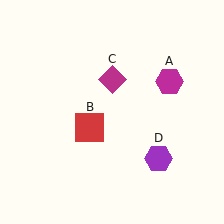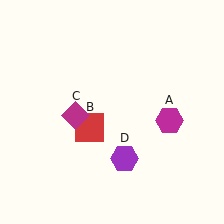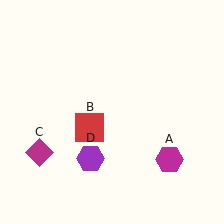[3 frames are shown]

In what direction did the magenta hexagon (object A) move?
The magenta hexagon (object A) moved down.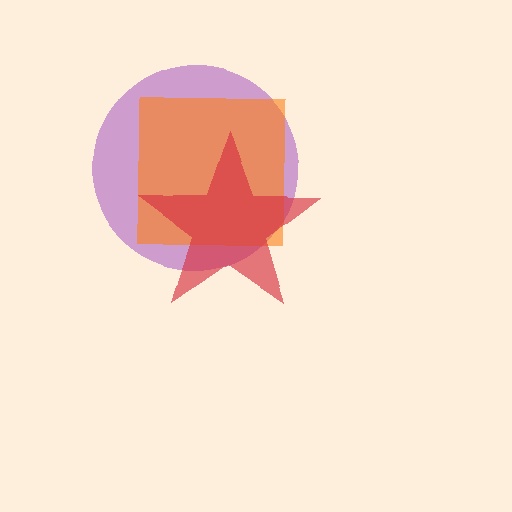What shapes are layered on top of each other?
The layered shapes are: a purple circle, an orange square, a red star.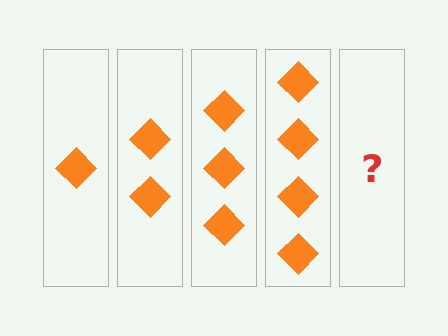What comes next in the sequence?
The next element should be 5 diamonds.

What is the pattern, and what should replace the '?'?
The pattern is that each step adds one more diamond. The '?' should be 5 diamonds.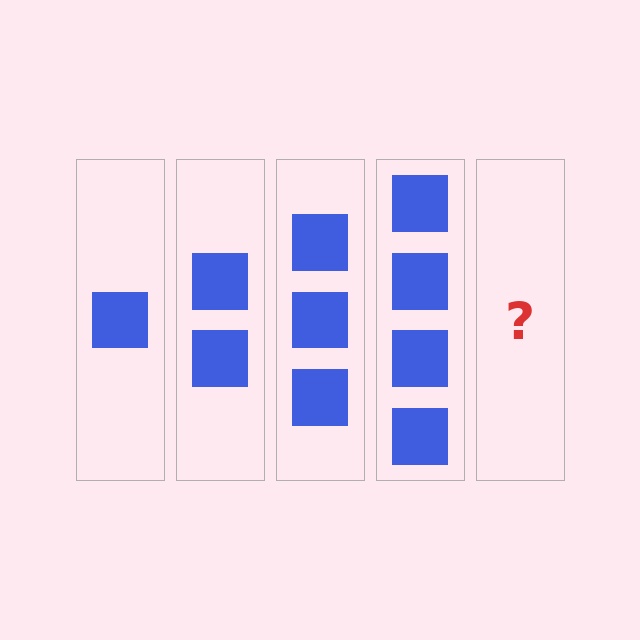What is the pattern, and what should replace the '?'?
The pattern is that each step adds one more square. The '?' should be 5 squares.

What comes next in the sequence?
The next element should be 5 squares.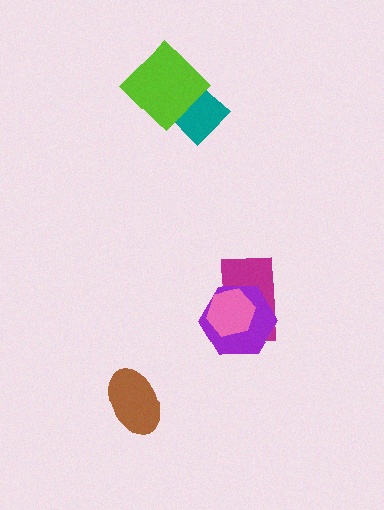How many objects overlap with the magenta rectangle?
2 objects overlap with the magenta rectangle.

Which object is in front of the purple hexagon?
The pink hexagon is in front of the purple hexagon.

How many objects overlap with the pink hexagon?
2 objects overlap with the pink hexagon.